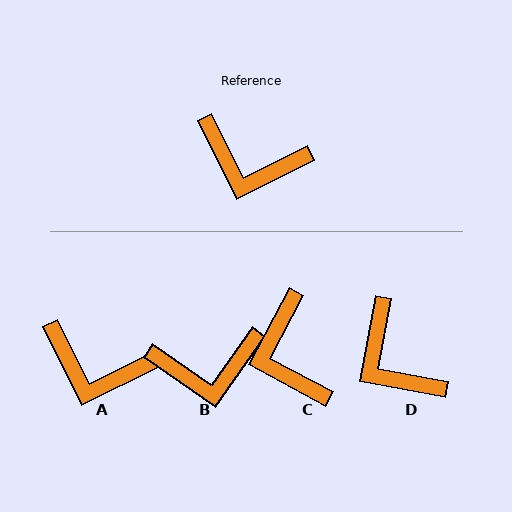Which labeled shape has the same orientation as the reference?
A.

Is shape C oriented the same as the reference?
No, it is off by about 54 degrees.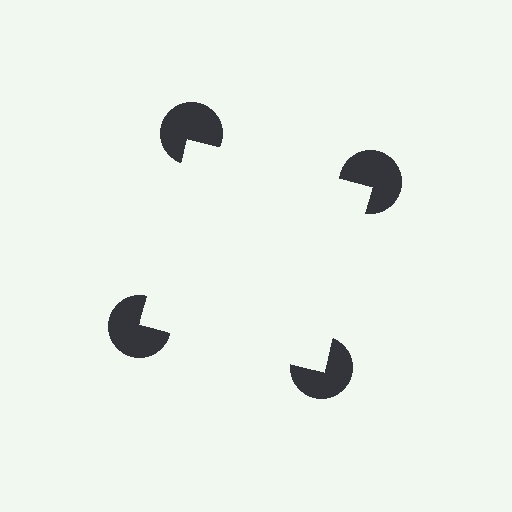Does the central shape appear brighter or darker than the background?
It typically appears slightly brighter than the background, even though no actual brightness change is drawn.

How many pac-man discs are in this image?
There are 4 — one at each vertex of the illusory square.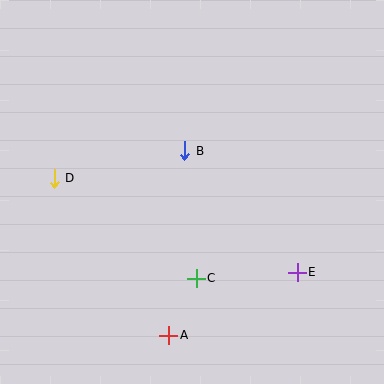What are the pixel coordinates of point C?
Point C is at (196, 278).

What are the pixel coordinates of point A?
Point A is at (169, 335).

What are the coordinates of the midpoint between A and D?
The midpoint between A and D is at (111, 257).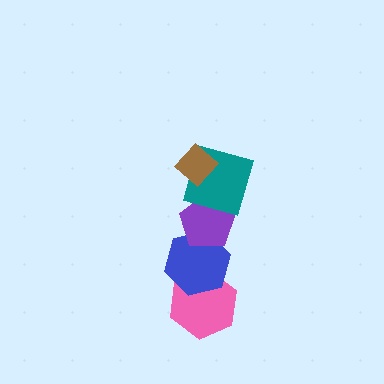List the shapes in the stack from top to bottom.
From top to bottom: the brown diamond, the teal square, the purple pentagon, the blue hexagon, the pink hexagon.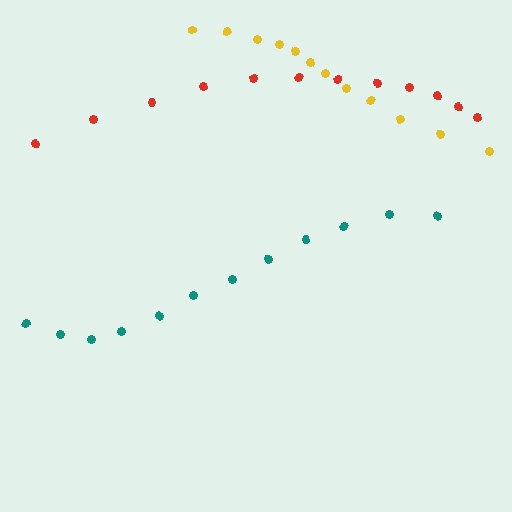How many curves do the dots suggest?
There are 3 distinct paths.